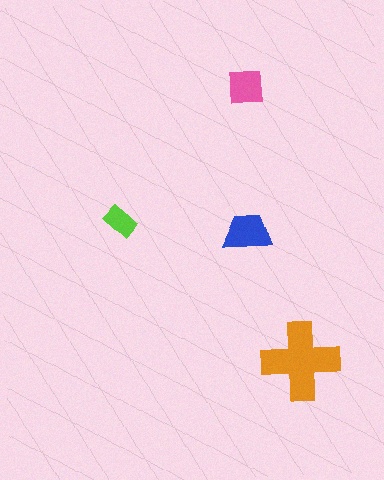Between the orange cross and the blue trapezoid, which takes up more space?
The orange cross.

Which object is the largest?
The orange cross.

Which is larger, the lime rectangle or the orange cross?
The orange cross.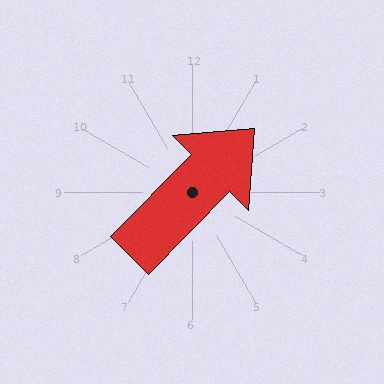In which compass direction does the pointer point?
Northeast.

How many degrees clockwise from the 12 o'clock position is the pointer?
Approximately 44 degrees.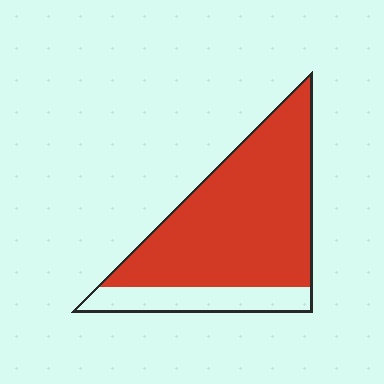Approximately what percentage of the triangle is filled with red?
Approximately 80%.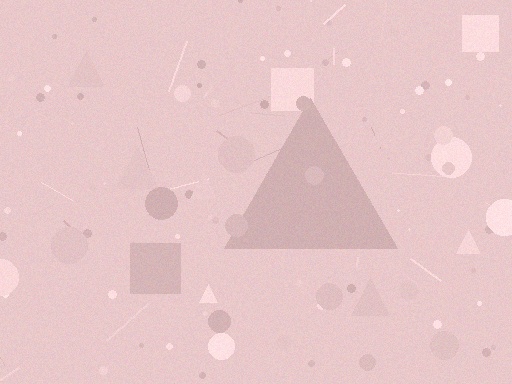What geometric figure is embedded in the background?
A triangle is embedded in the background.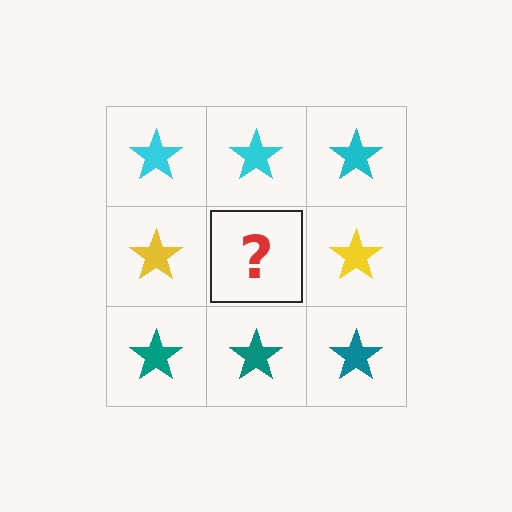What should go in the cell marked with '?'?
The missing cell should contain a yellow star.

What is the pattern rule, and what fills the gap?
The rule is that each row has a consistent color. The gap should be filled with a yellow star.